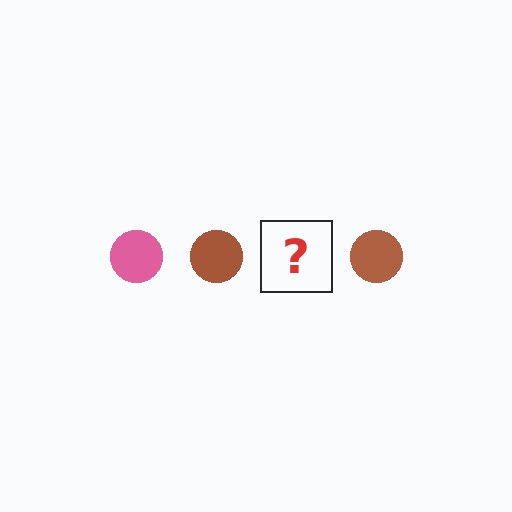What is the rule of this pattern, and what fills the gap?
The rule is that the pattern cycles through pink, brown circles. The gap should be filled with a pink circle.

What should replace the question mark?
The question mark should be replaced with a pink circle.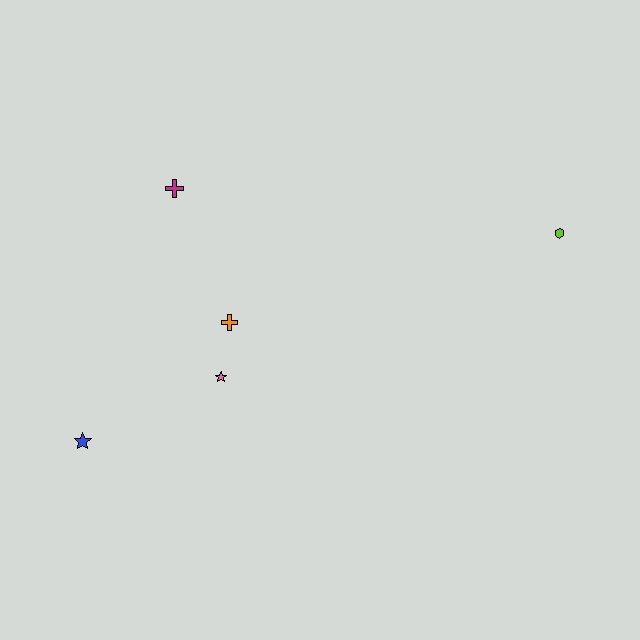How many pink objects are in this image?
There is 1 pink object.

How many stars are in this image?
There are 2 stars.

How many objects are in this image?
There are 5 objects.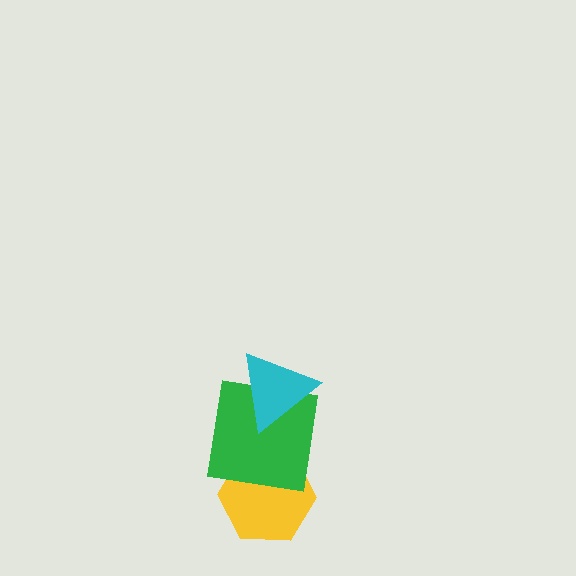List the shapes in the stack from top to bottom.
From top to bottom: the cyan triangle, the green square, the yellow hexagon.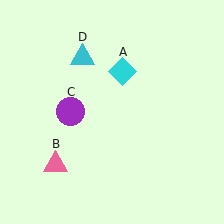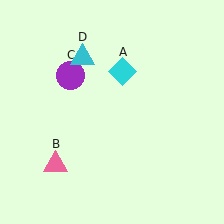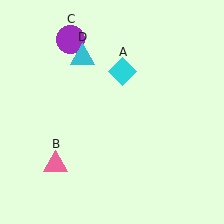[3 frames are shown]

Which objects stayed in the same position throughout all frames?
Cyan diamond (object A) and pink triangle (object B) and cyan triangle (object D) remained stationary.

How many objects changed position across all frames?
1 object changed position: purple circle (object C).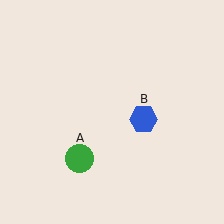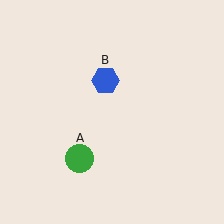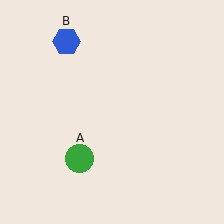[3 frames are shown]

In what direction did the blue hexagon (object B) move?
The blue hexagon (object B) moved up and to the left.